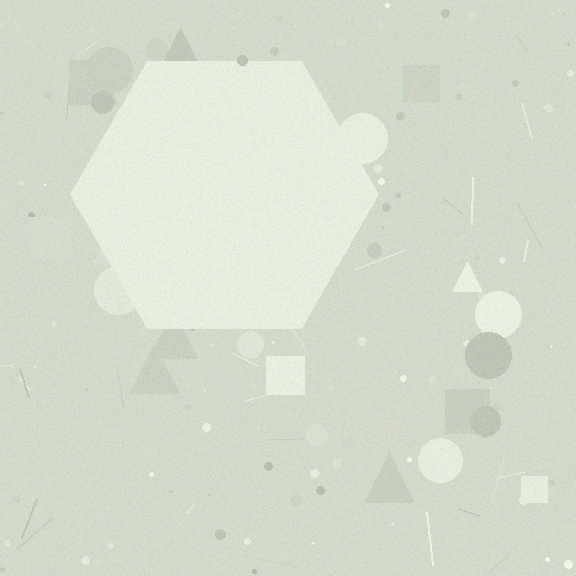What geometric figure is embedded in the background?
A hexagon is embedded in the background.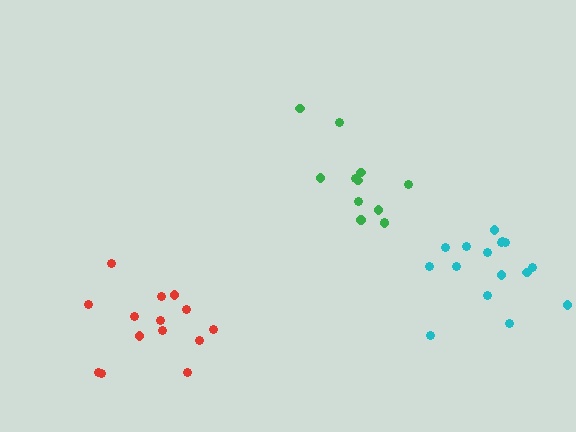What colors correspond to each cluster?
The clusters are colored: red, green, cyan.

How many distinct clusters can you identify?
There are 3 distinct clusters.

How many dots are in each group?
Group 1: 14 dots, Group 2: 12 dots, Group 3: 16 dots (42 total).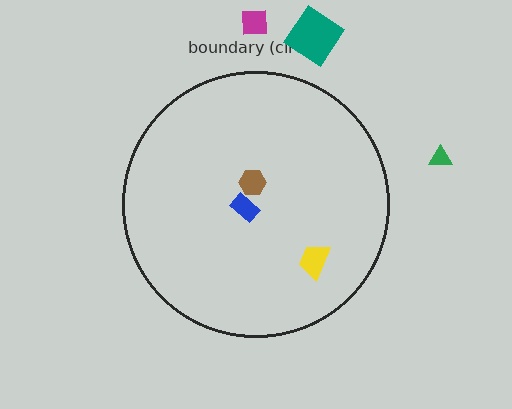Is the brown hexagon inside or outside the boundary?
Inside.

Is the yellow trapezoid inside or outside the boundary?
Inside.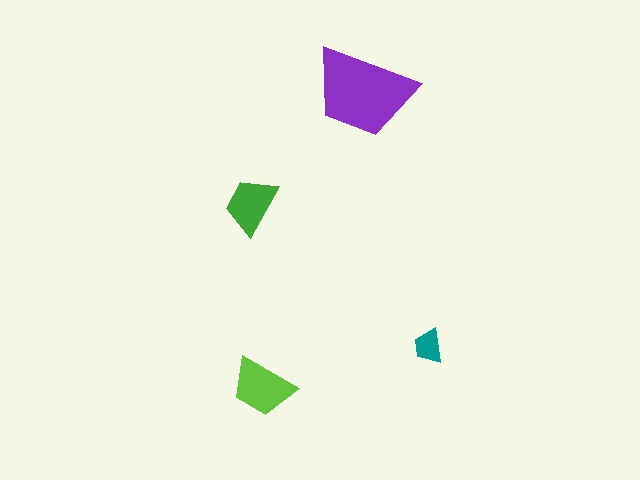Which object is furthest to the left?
The green trapezoid is leftmost.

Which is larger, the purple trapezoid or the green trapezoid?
The purple one.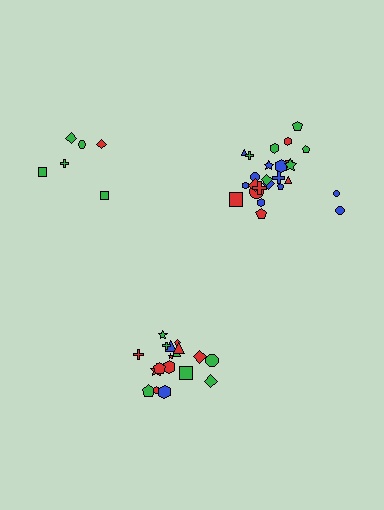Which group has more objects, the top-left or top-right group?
The top-right group.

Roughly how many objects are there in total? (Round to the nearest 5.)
Roughly 50 objects in total.